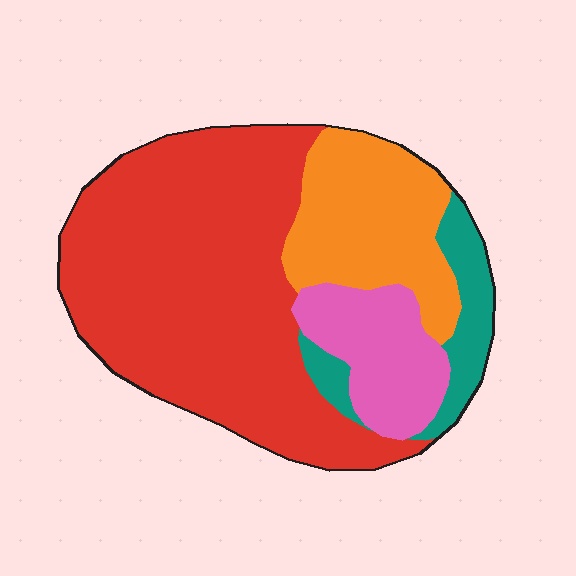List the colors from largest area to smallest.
From largest to smallest: red, orange, pink, teal.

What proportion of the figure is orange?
Orange covers 20% of the figure.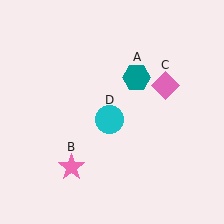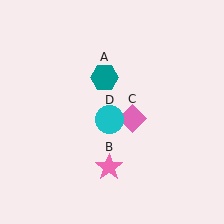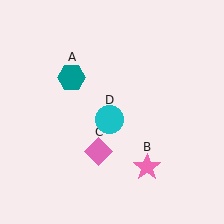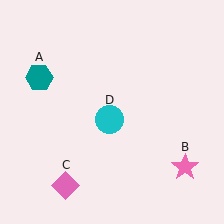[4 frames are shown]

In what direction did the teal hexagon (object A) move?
The teal hexagon (object A) moved left.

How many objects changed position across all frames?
3 objects changed position: teal hexagon (object A), pink star (object B), pink diamond (object C).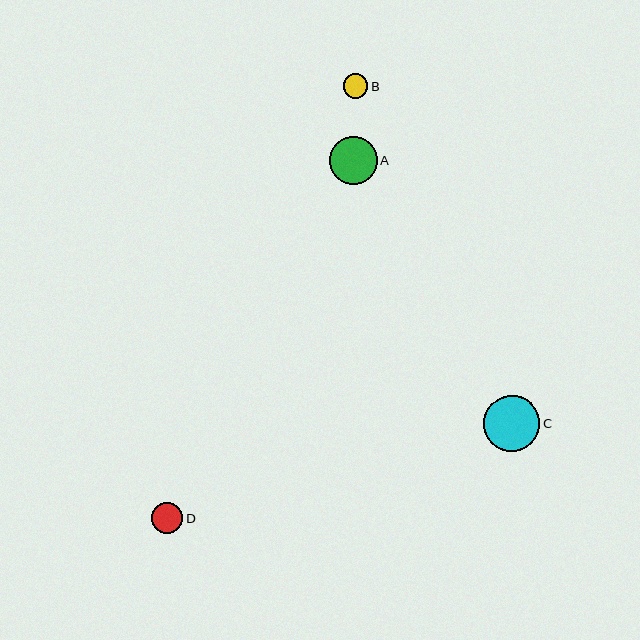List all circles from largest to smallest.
From largest to smallest: C, A, D, B.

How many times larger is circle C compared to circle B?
Circle C is approximately 2.3 times the size of circle B.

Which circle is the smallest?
Circle B is the smallest with a size of approximately 25 pixels.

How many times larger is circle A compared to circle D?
Circle A is approximately 1.6 times the size of circle D.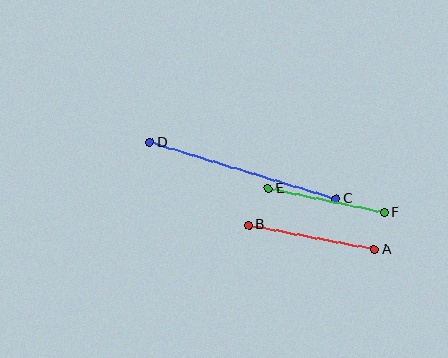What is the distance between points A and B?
The distance is approximately 128 pixels.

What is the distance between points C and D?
The distance is approximately 195 pixels.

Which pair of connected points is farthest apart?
Points C and D are farthest apart.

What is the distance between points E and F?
The distance is approximately 118 pixels.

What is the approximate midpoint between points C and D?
The midpoint is at approximately (243, 170) pixels.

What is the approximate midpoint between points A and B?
The midpoint is at approximately (312, 237) pixels.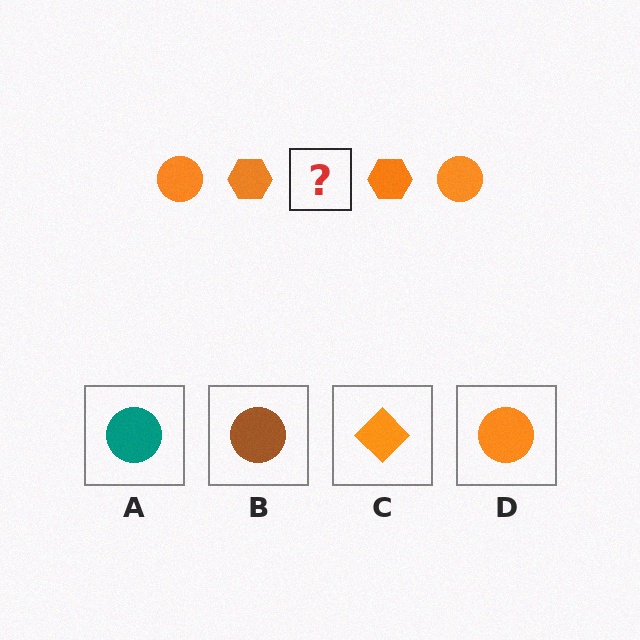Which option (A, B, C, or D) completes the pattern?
D.